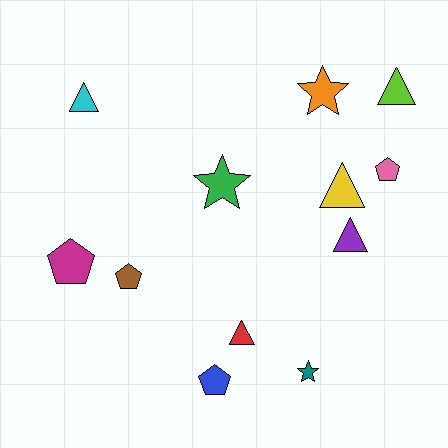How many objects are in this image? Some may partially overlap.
There are 12 objects.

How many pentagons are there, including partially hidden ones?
There are 4 pentagons.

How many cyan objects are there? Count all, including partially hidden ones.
There is 1 cyan object.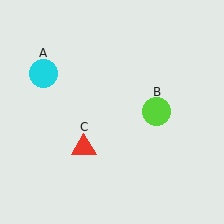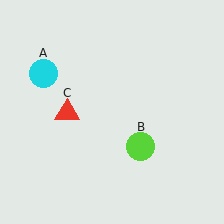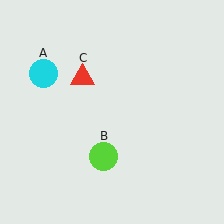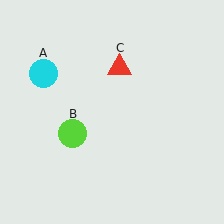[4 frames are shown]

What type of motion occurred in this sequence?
The lime circle (object B), red triangle (object C) rotated clockwise around the center of the scene.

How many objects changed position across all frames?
2 objects changed position: lime circle (object B), red triangle (object C).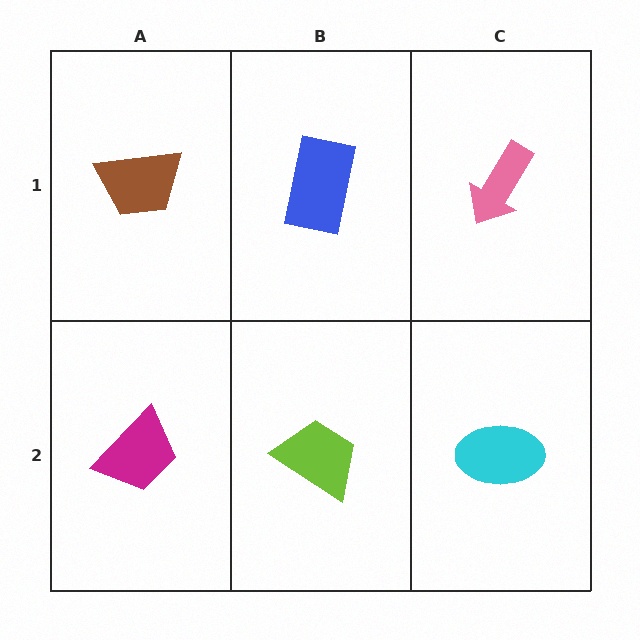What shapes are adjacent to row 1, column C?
A cyan ellipse (row 2, column C), a blue rectangle (row 1, column B).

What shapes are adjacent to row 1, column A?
A magenta trapezoid (row 2, column A), a blue rectangle (row 1, column B).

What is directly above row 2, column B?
A blue rectangle.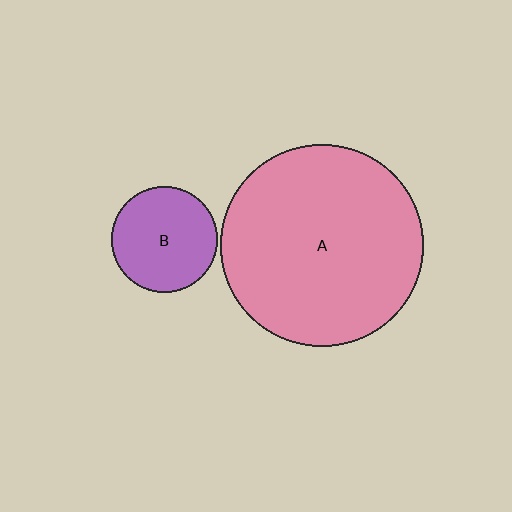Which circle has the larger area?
Circle A (pink).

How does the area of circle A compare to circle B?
Approximately 3.6 times.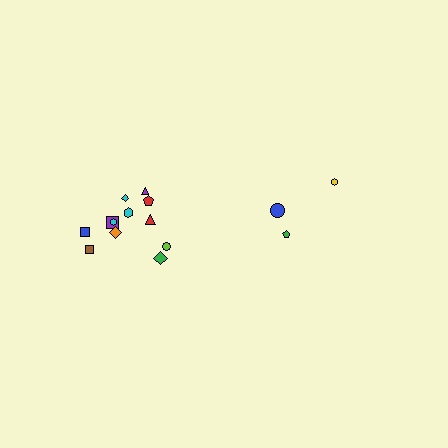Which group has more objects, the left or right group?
The left group.